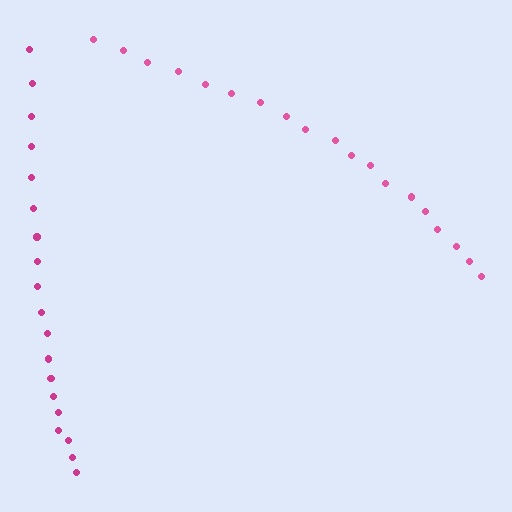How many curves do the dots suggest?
There are 2 distinct paths.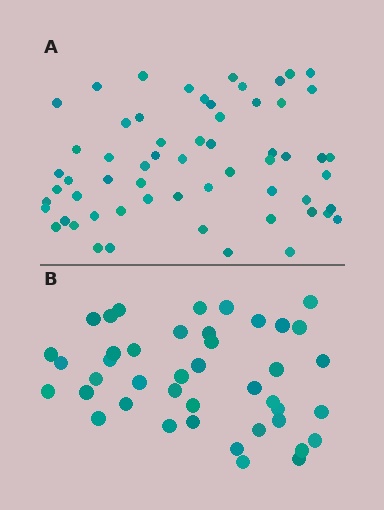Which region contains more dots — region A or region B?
Region A (the top region) has more dots.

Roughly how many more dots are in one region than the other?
Region A has approximately 20 more dots than region B.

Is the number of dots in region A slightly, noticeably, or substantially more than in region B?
Region A has noticeably more, but not dramatically so. The ratio is roughly 1.4 to 1.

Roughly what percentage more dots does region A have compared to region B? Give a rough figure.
About 45% more.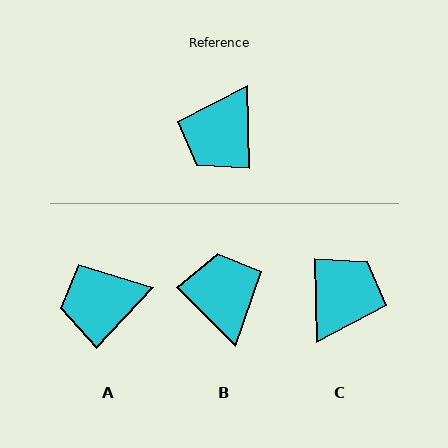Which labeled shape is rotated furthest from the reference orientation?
C, about 180 degrees away.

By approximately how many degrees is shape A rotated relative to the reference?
Approximately 45 degrees clockwise.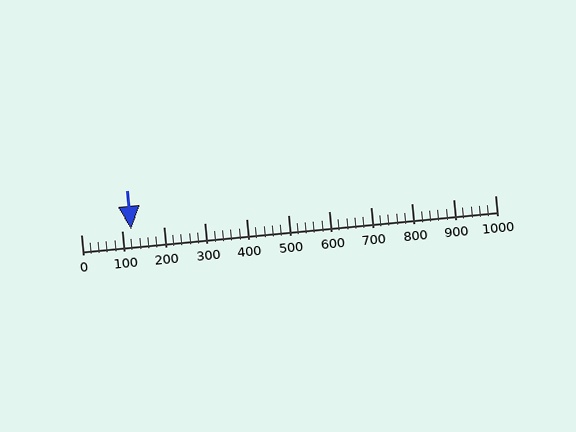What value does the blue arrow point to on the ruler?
The blue arrow points to approximately 121.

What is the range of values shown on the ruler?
The ruler shows values from 0 to 1000.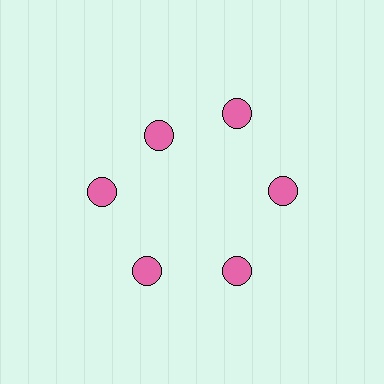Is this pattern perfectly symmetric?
No. The 6 pink circles are arranged in a ring, but one element near the 11 o'clock position is pulled inward toward the center, breaking the 6-fold rotational symmetry.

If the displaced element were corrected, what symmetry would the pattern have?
It would have 6-fold rotational symmetry — the pattern would map onto itself every 60 degrees.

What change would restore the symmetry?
The symmetry would be restored by moving it outward, back onto the ring so that all 6 circles sit at equal angles and equal distance from the center.